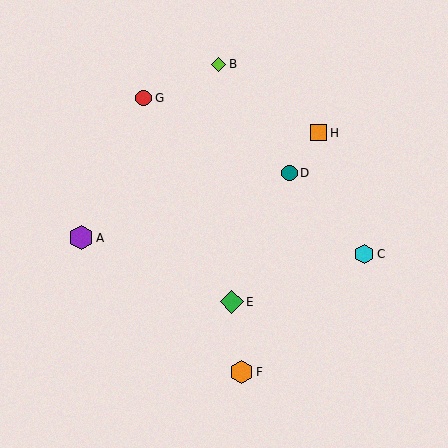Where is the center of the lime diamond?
The center of the lime diamond is at (218, 64).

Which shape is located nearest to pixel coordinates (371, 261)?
The cyan hexagon (labeled C) at (364, 254) is nearest to that location.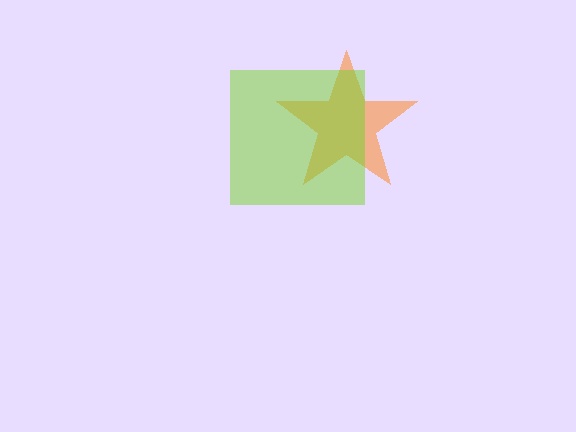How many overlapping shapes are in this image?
There are 2 overlapping shapes in the image.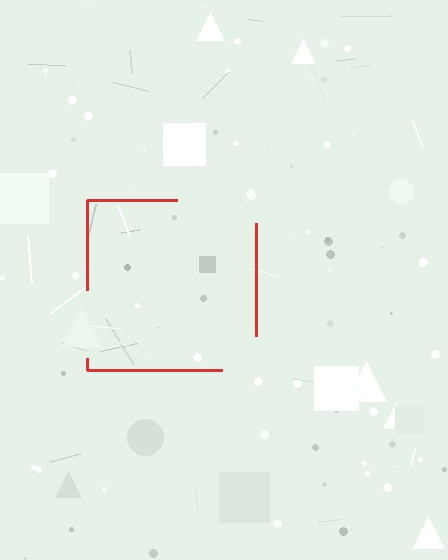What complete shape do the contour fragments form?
The contour fragments form a square.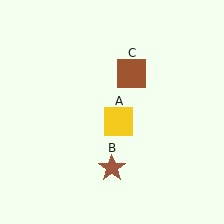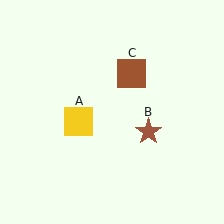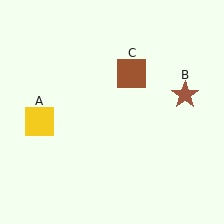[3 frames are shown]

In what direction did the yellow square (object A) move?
The yellow square (object A) moved left.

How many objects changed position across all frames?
2 objects changed position: yellow square (object A), brown star (object B).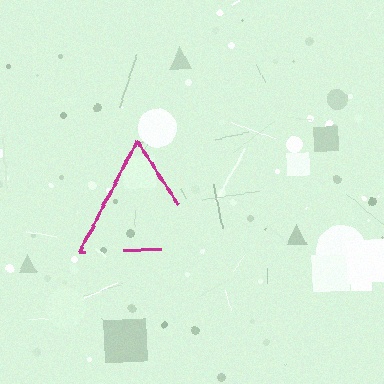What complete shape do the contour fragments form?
The contour fragments form a triangle.